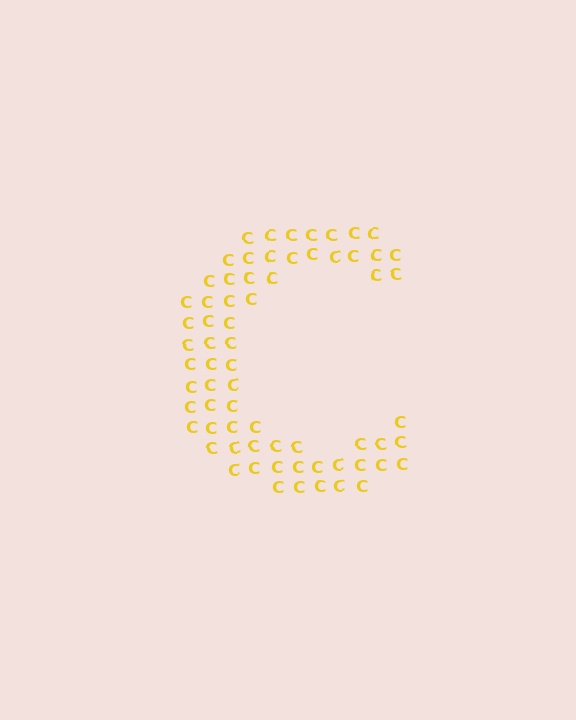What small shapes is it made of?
It is made of small letter C's.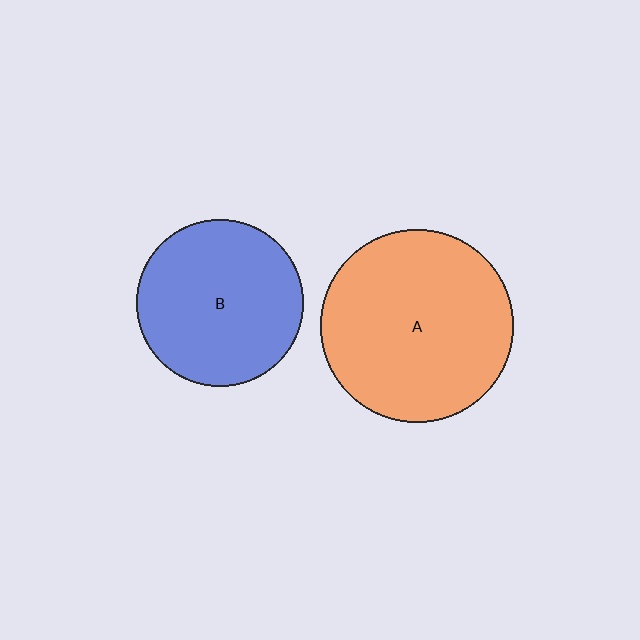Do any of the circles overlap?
No, none of the circles overlap.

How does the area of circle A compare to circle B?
Approximately 1.3 times.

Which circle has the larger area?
Circle A (orange).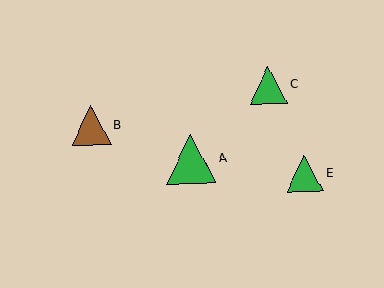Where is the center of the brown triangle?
The center of the brown triangle is at (91, 125).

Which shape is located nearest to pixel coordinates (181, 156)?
The green triangle (labeled A) at (191, 159) is nearest to that location.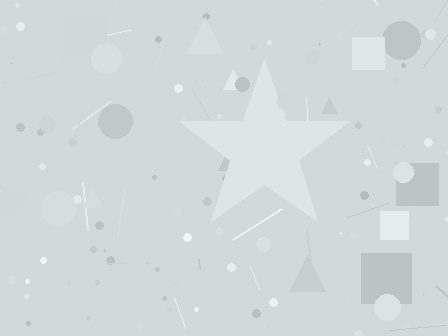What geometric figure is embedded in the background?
A star is embedded in the background.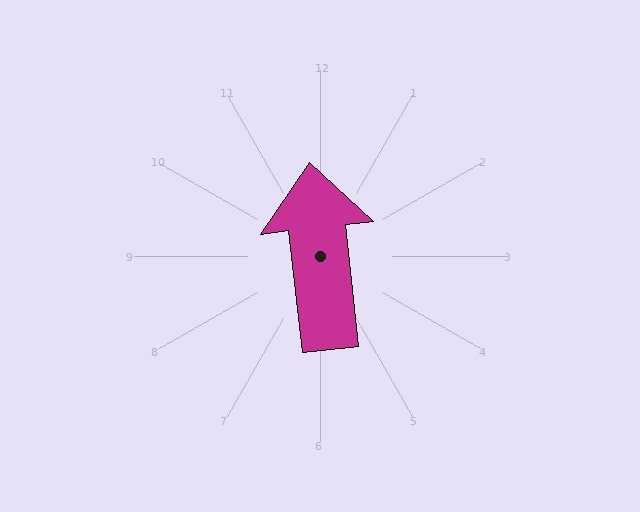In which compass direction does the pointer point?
North.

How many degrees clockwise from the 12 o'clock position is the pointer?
Approximately 354 degrees.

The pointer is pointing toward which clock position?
Roughly 12 o'clock.